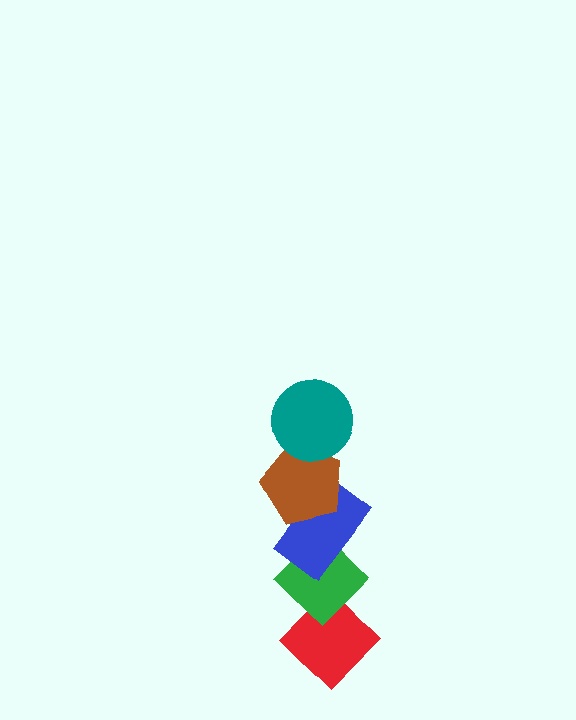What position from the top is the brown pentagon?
The brown pentagon is 2nd from the top.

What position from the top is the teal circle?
The teal circle is 1st from the top.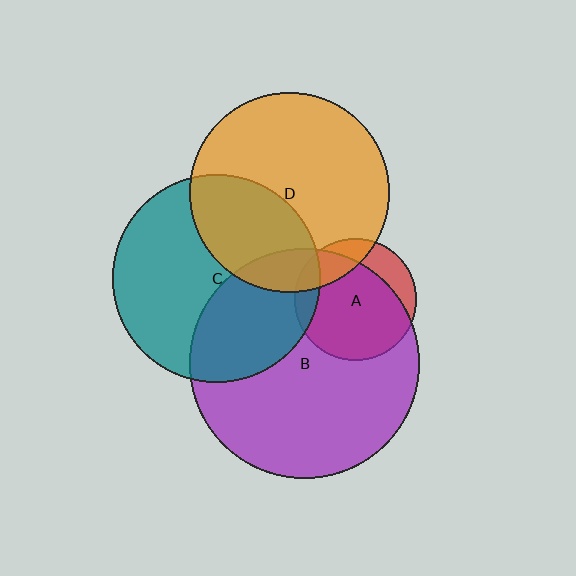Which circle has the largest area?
Circle B (purple).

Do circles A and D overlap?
Yes.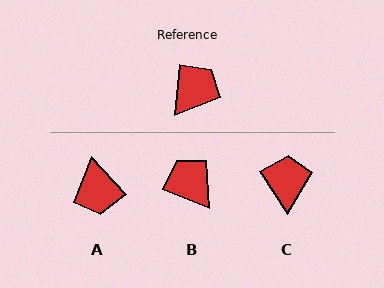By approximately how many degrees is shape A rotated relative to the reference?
Approximately 133 degrees clockwise.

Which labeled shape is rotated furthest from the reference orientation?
A, about 133 degrees away.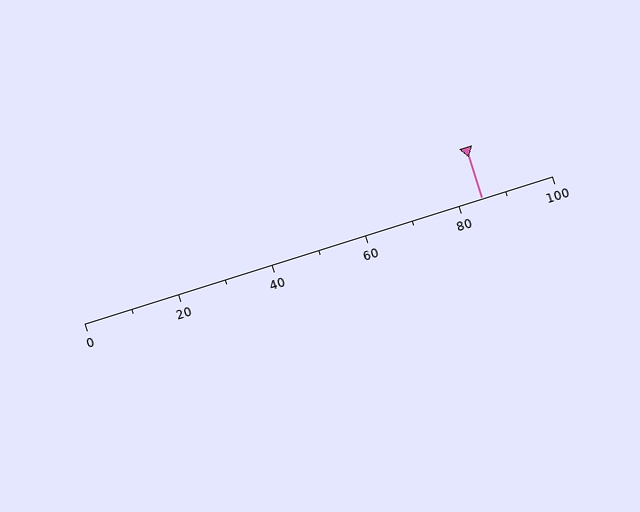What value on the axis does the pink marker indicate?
The marker indicates approximately 85.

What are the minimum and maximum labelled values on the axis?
The axis runs from 0 to 100.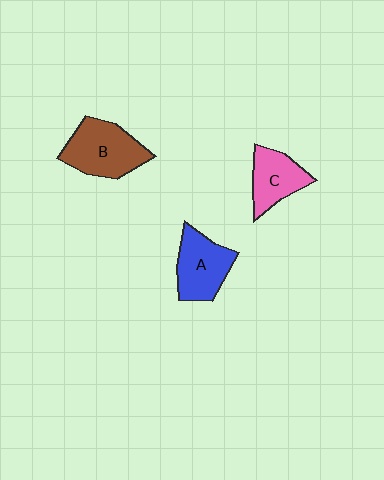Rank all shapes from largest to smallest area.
From largest to smallest: B (brown), A (blue), C (pink).